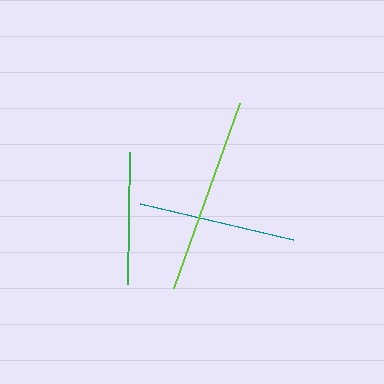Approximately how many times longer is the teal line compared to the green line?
The teal line is approximately 1.2 times the length of the green line.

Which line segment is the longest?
The lime line is the longest at approximately 196 pixels.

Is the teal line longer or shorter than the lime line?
The lime line is longer than the teal line.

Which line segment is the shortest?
The green line is the shortest at approximately 132 pixels.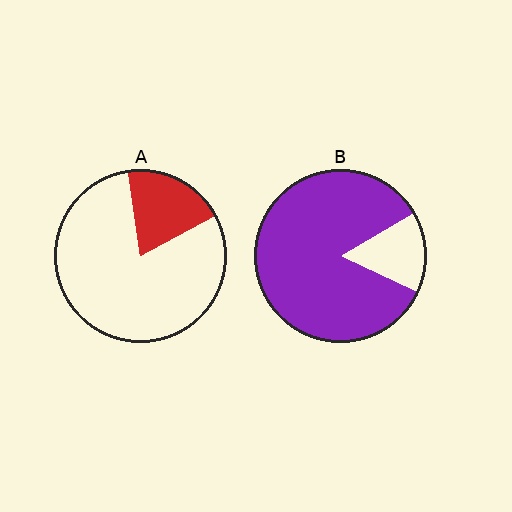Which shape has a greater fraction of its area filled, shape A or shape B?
Shape B.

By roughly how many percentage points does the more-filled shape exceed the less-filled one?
By roughly 65 percentage points (B over A).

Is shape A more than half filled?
No.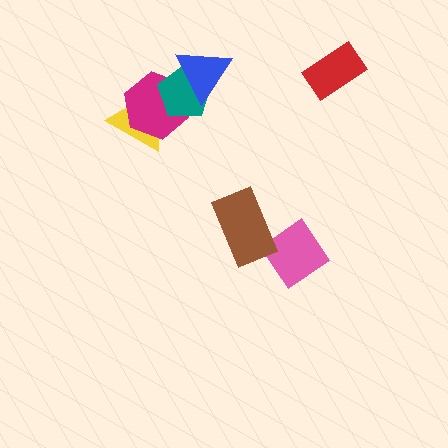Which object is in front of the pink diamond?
The brown rectangle is in front of the pink diamond.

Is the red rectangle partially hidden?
No, no other shape covers it.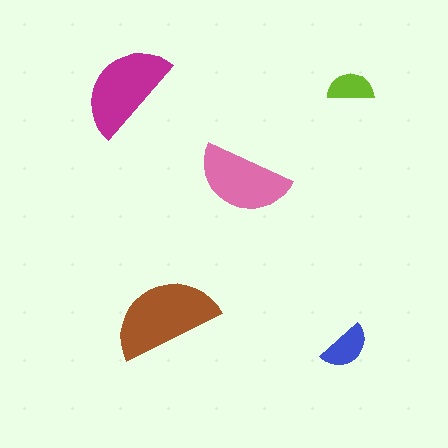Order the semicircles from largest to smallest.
the brown one, the magenta one, the pink one, the blue one, the lime one.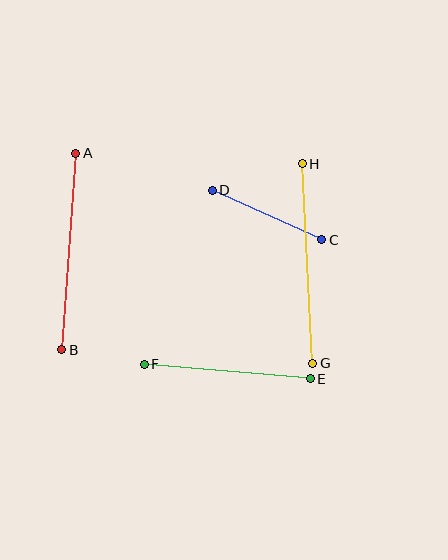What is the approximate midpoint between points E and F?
The midpoint is at approximately (227, 371) pixels.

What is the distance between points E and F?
The distance is approximately 167 pixels.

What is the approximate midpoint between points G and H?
The midpoint is at approximately (308, 264) pixels.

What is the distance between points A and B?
The distance is approximately 197 pixels.